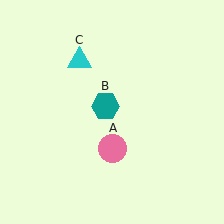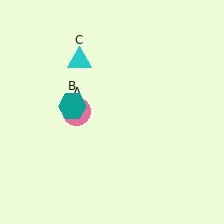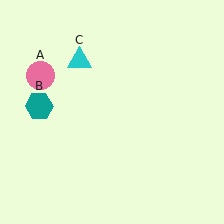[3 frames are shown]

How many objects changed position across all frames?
2 objects changed position: pink circle (object A), teal hexagon (object B).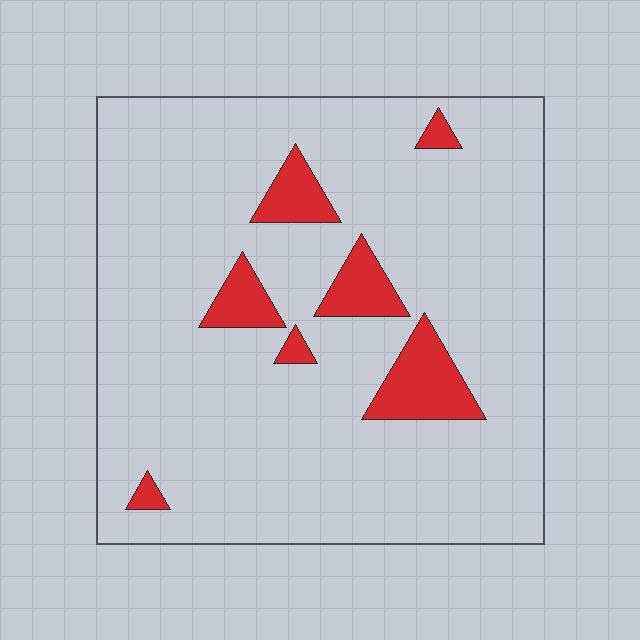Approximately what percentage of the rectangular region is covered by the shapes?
Approximately 10%.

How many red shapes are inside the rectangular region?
7.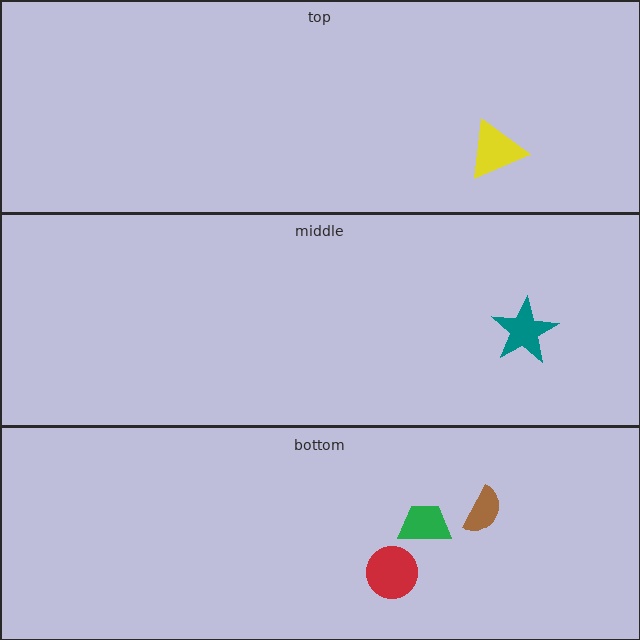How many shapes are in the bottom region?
3.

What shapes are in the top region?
The yellow triangle.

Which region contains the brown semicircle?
The bottom region.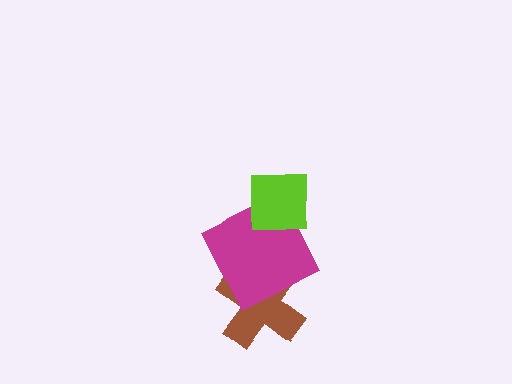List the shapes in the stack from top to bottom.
From top to bottom: the lime square, the magenta square, the brown cross.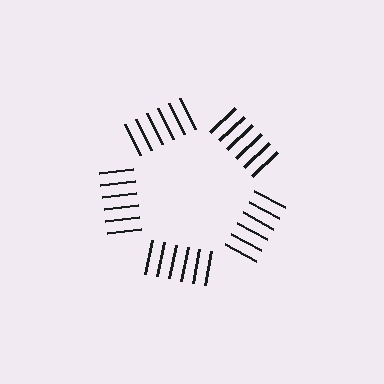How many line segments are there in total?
30 — 6 along each of the 5 edges.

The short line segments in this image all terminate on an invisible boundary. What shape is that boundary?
An illusory pentagon — the line segments terminate on its edges but no continuous stroke is drawn.